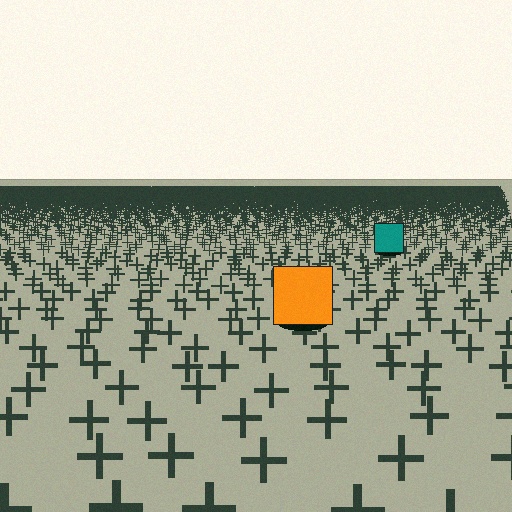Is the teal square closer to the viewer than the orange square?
No. The orange square is closer — you can tell from the texture gradient: the ground texture is coarser near it.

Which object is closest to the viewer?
The orange square is closest. The texture marks near it are larger and more spread out.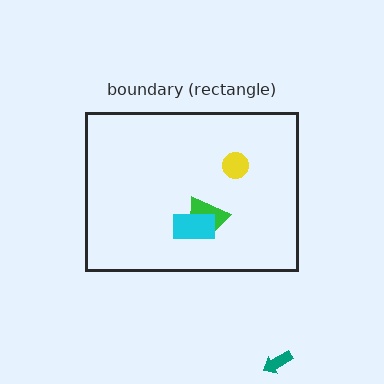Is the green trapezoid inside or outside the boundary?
Inside.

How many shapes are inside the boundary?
3 inside, 1 outside.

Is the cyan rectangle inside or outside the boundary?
Inside.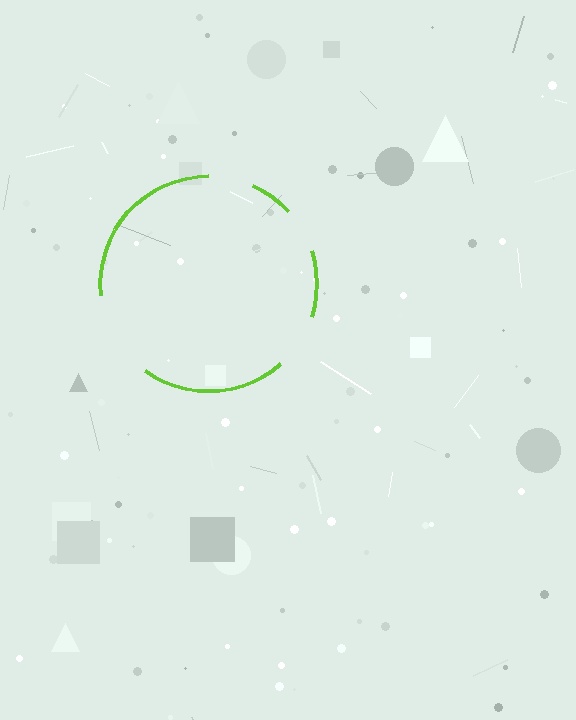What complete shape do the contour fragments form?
The contour fragments form a circle.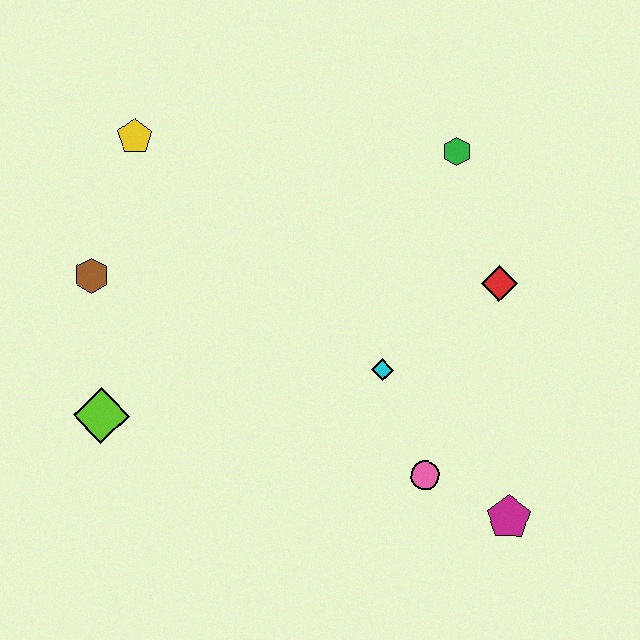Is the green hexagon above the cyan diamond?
Yes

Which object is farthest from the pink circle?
The yellow pentagon is farthest from the pink circle.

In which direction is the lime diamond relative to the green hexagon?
The lime diamond is to the left of the green hexagon.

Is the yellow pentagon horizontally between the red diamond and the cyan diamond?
No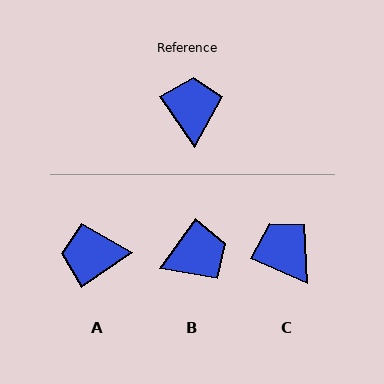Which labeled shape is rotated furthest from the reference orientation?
A, about 90 degrees away.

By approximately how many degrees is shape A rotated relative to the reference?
Approximately 90 degrees counter-clockwise.